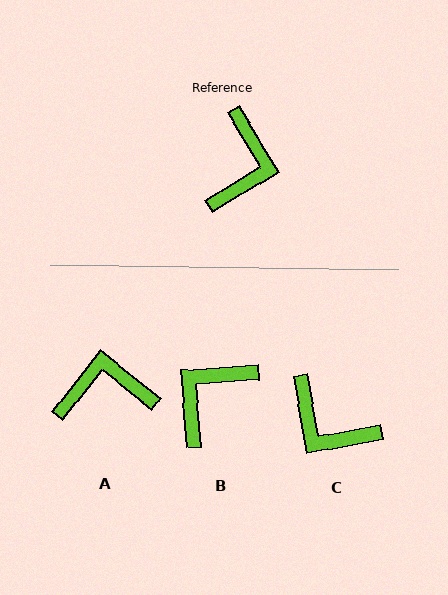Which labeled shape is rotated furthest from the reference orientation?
B, about 153 degrees away.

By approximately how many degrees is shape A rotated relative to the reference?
Approximately 110 degrees counter-clockwise.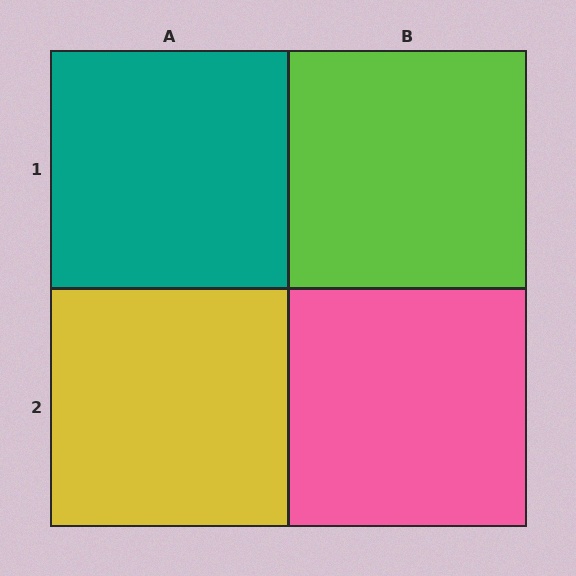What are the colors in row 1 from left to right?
Teal, lime.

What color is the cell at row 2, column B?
Pink.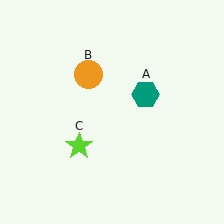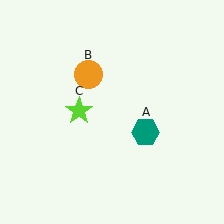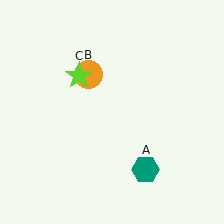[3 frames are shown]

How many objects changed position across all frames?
2 objects changed position: teal hexagon (object A), lime star (object C).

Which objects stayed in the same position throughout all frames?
Orange circle (object B) remained stationary.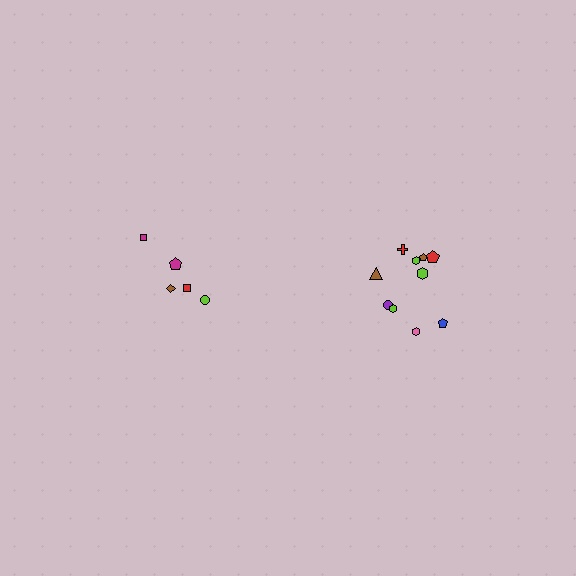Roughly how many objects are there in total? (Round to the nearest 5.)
Roughly 15 objects in total.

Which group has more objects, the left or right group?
The right group.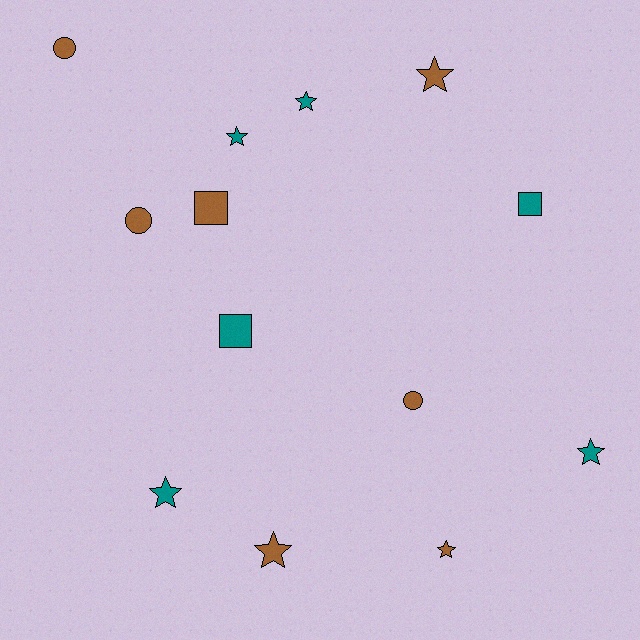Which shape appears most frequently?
Star, with 7 objects.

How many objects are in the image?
There are 13 objects.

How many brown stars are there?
There are 3 brown stars.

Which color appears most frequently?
Brown, with 7 objects.